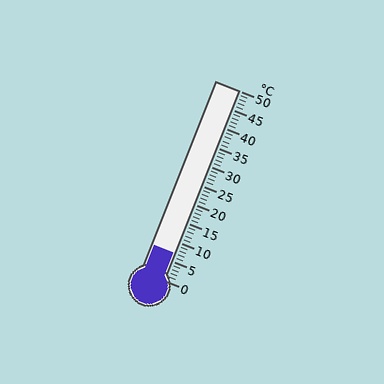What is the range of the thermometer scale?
The thermometer scale ranges from 0°C to 50°C.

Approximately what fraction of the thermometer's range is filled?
The thermometer is filled to approximately 15% of its range.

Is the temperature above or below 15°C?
The temperature is below 15°C.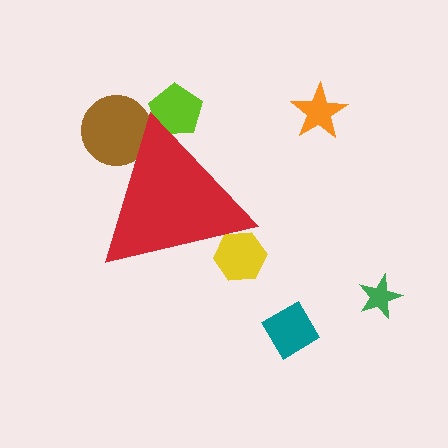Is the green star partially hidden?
No, the green star is fully visible.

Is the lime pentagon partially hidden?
Yes, the lime pentagon is partially hidden behind the red triangle.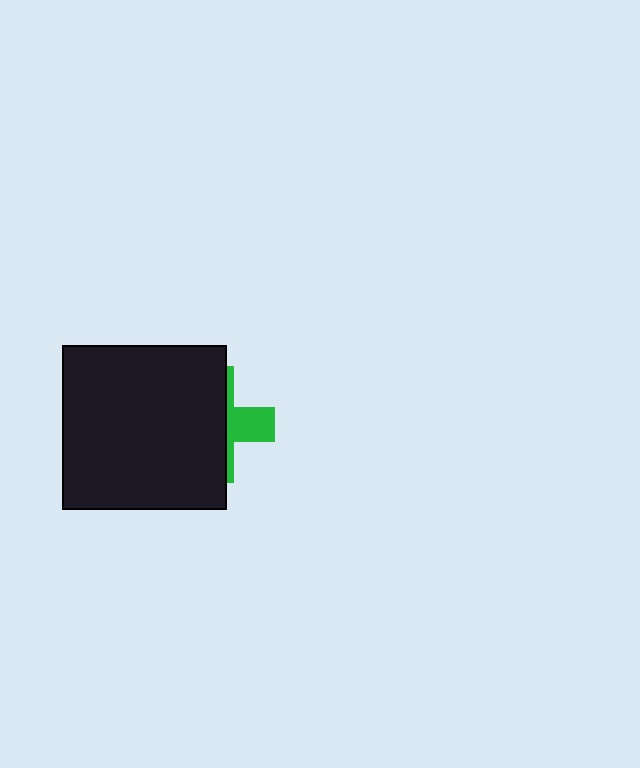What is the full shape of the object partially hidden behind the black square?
The partially hidden object is a green cross.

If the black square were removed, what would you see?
You would see the complete green cross.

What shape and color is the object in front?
The object in front is a black square.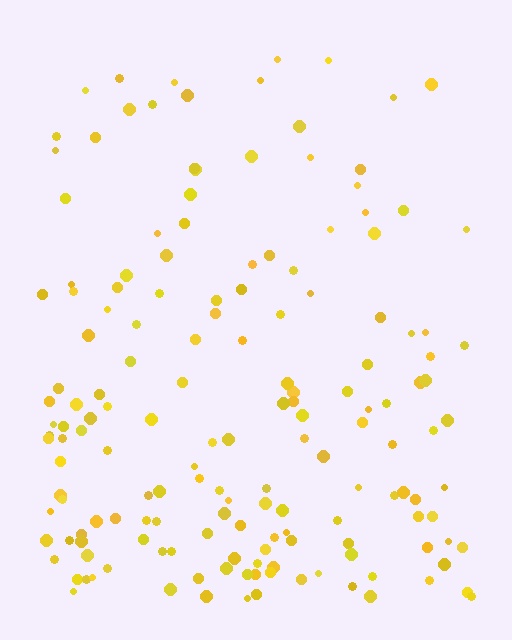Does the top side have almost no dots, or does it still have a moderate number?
Still a moderate number, just noticeably fewer than the bottom.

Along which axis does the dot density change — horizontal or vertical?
Vertical.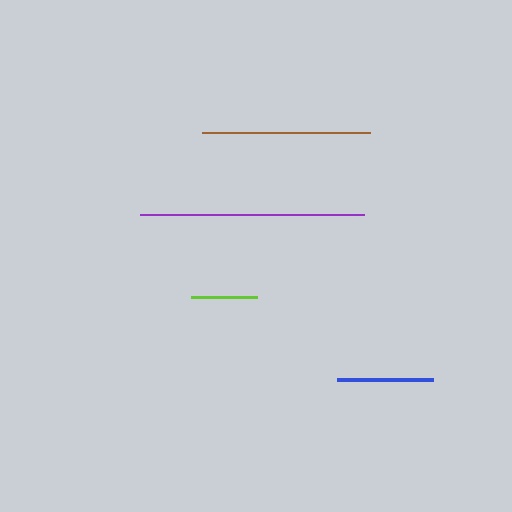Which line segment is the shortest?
The lime line is the shortest at approximately 66 pixels.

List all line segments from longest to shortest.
From longest to shortest: purple, brown, blue, lime.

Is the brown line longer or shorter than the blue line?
The brown line is longer than the blue line.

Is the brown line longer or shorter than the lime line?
The brown line is longer than the lime line.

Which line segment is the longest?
The purple line is the longest at approximately 223 pixels.